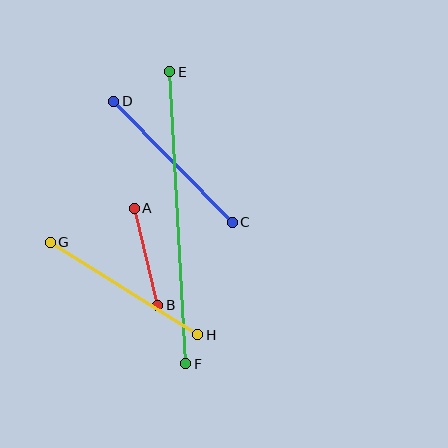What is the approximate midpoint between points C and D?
The midpoint is at approximately (173, 162) pixels.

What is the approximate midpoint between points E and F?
The midpoint is at approximately (178, 218) pixels.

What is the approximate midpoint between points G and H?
The midpoint is at approximately (124, 288) pixels.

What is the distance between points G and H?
The distance is approximately 174 pixels.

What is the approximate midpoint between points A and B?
The midpoint is at approximately (146, 257) pixels.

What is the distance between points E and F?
The distance is approximately 292 pixels.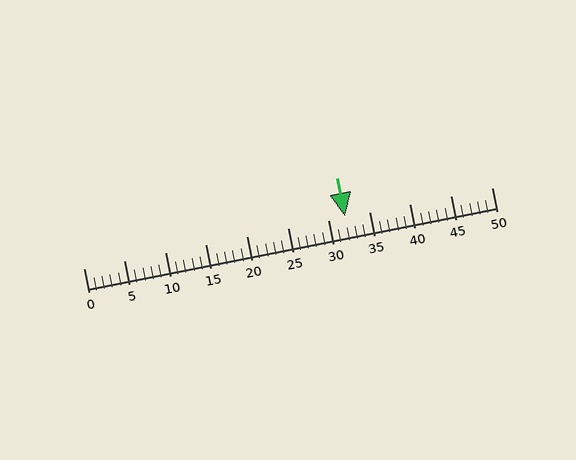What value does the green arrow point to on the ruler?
The green arrow points to approximately 32.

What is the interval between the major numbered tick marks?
The major tick marks are spaced 5 units apart.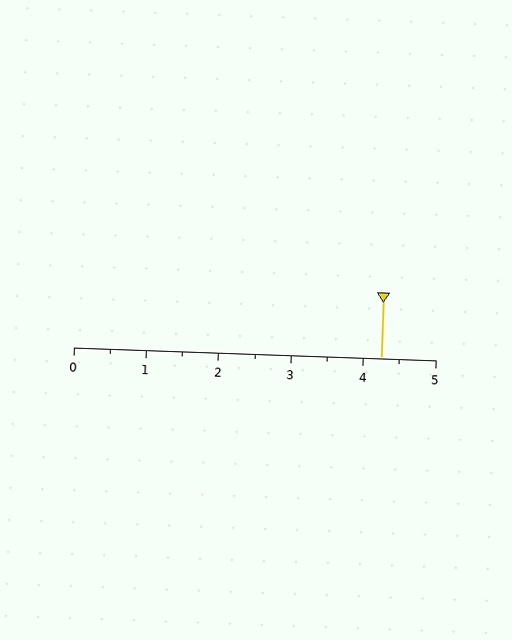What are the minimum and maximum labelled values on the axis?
The axis runs from 0 to 5.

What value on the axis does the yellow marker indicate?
The marker indicates approximately 4.2.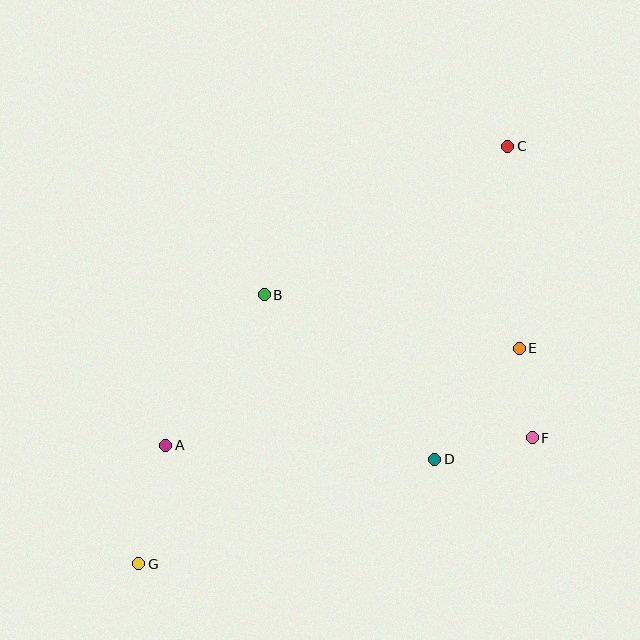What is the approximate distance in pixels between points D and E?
The distance between D and E is approximately 140 pixels.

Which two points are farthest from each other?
Points C and G are farthest from each other.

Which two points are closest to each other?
Points E and F are closest to each other.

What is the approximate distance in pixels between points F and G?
The distance between F and G is approximately 413 pixels.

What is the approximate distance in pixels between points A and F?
The distance between A and F is approximately 367 pixels.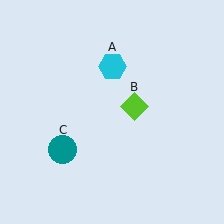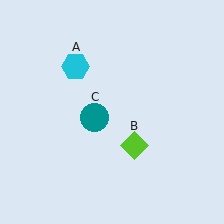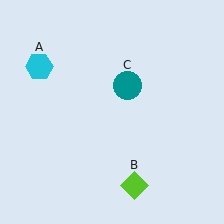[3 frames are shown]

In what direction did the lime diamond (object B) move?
The lime diamond (object B) moved down.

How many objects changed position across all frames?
3 objects changed position: cyan hexagon (object A), lime diamond (object B), teal circle (object C).